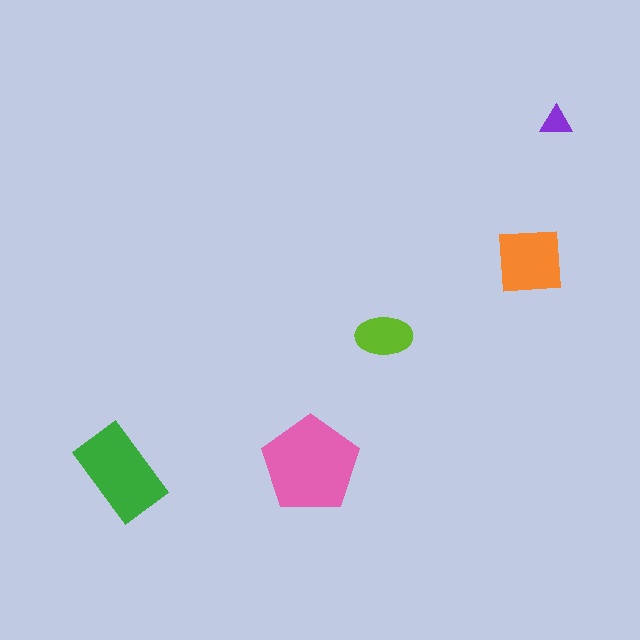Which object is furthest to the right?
The purple triangle is rightmost.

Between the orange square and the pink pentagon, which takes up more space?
The pink pentagon.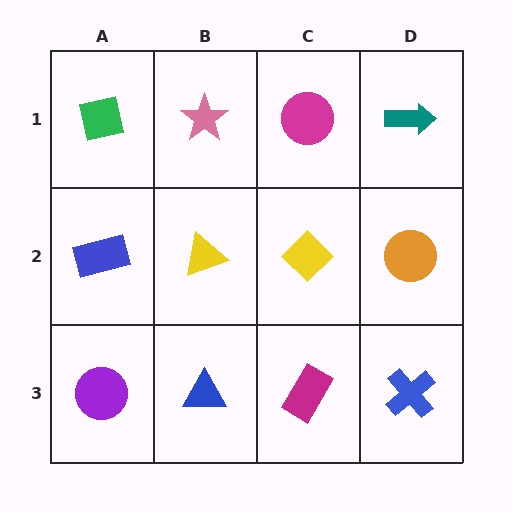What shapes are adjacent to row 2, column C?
A magenta circle (row 1, column C), a magenta rectangle (row 3, column C), a yellow triangle (row 2, column B), an orange circle (row 2, column D).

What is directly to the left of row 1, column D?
A magenta circle.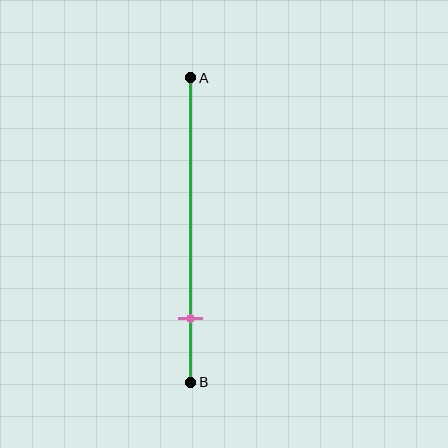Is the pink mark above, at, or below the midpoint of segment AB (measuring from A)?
The pink mark is below the midpoint of segment AB.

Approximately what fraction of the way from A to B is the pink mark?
The pink mark is approximately 80% of the way from A to B.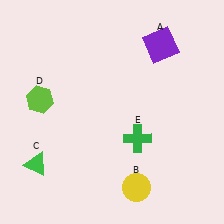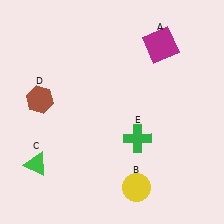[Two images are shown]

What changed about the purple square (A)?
In Image 1, A is purple. In Image 2, it changed to magenta.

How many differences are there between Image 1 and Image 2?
There are 2 differences between the two images.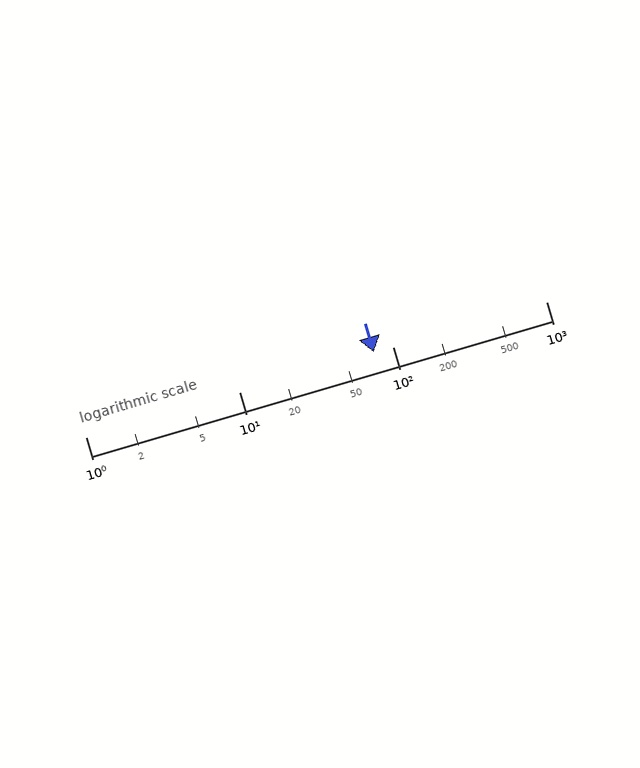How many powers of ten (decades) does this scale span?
The scale spans 3 decades, from 1 to 1000.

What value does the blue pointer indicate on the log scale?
The pointer indicates approximately 75.